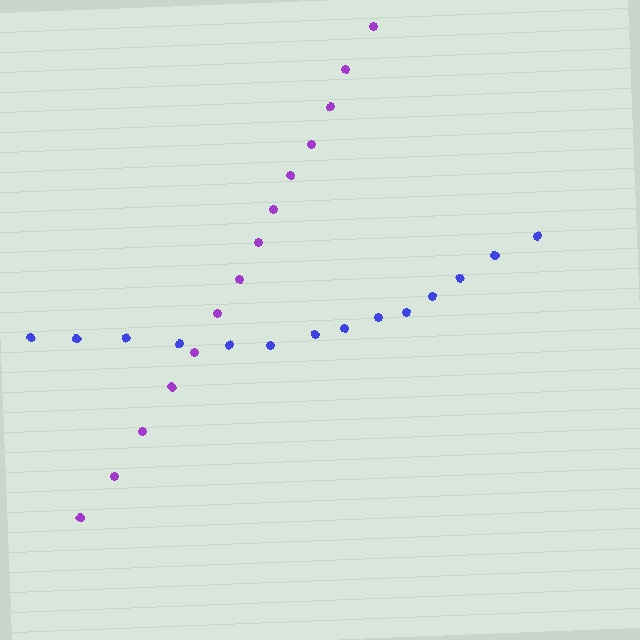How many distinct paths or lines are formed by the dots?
There are 2 distinct paths.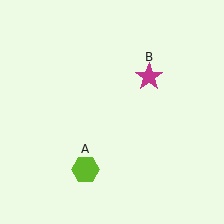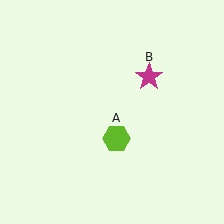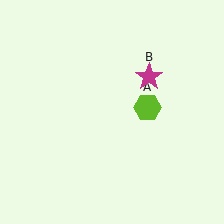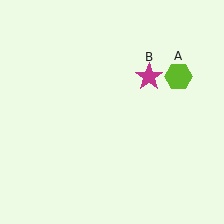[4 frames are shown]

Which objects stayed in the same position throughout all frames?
Magenta star (object B) remained stationary.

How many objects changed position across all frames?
1 object changed position: lime hexagon (object A).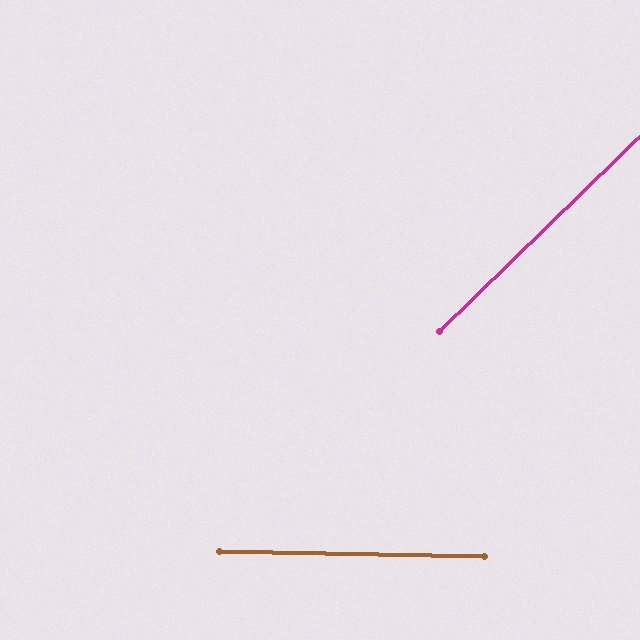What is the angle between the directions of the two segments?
Approximately 45 degrees.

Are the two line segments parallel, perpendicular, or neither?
Neither parallel nor perpendicular — they differ by about 45°.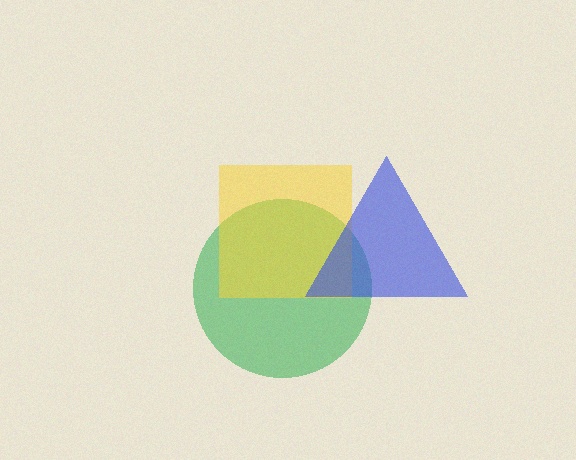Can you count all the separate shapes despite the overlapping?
Yes, there are 3 separate shapes.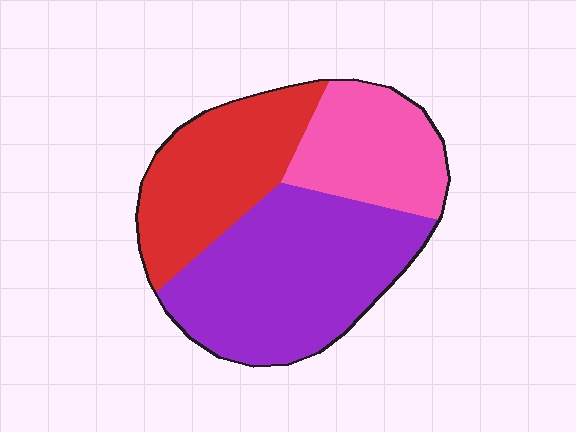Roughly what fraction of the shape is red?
Red takes up about one third (1/3) of the shape.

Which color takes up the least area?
Pink, at roughly 25%.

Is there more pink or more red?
Red.